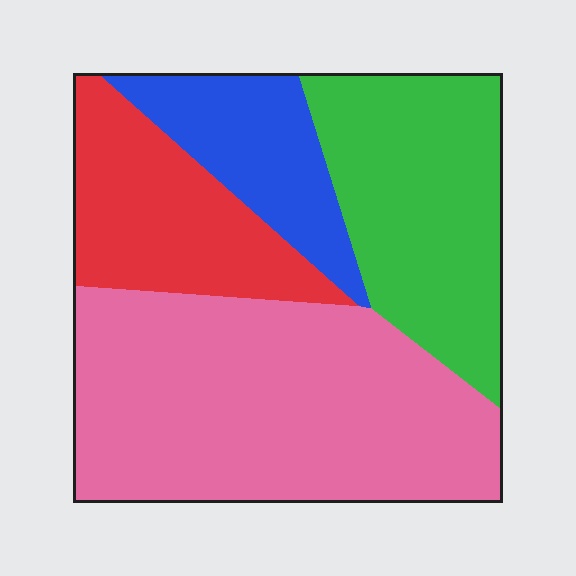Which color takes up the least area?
Blue, at roughly 15%.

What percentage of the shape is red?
Red covers 18% of the shape.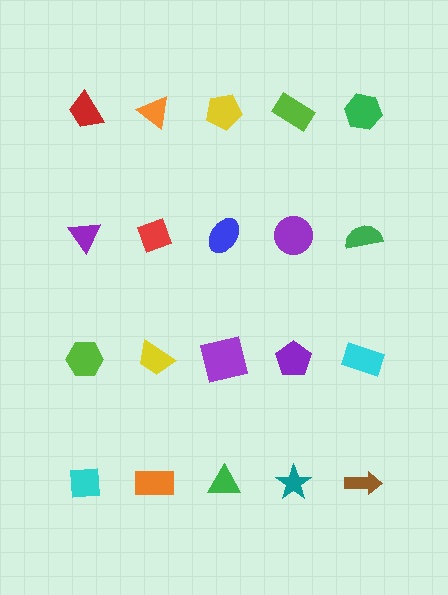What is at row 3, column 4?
A purple pentagon.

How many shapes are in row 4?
5 shapes.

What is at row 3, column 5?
A cyan rectangle.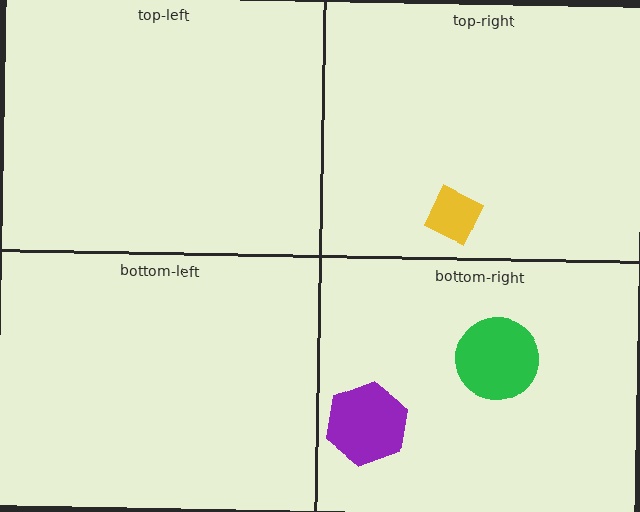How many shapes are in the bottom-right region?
2.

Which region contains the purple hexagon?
The bottom-right region.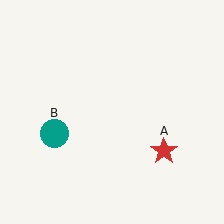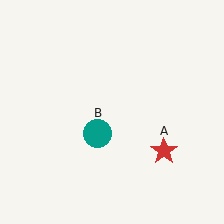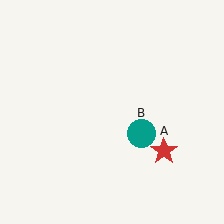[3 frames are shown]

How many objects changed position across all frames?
1 object changed position: teal circle (object B).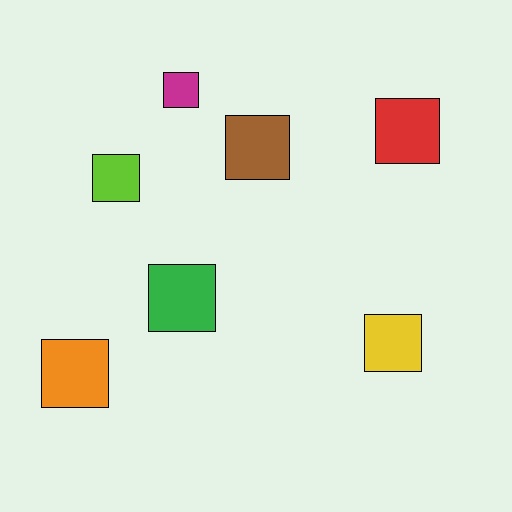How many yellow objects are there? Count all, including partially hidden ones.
There is 1 yellow object.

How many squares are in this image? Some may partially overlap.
There are 7 squares.